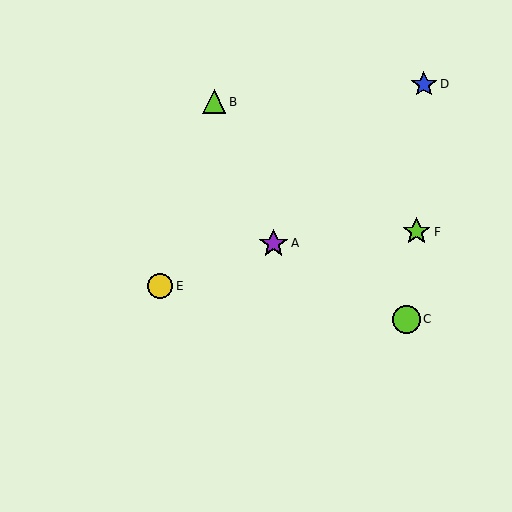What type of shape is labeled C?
Shape C is a lime circle.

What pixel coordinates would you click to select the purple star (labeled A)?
Click at (274, 243) to select the purple star A.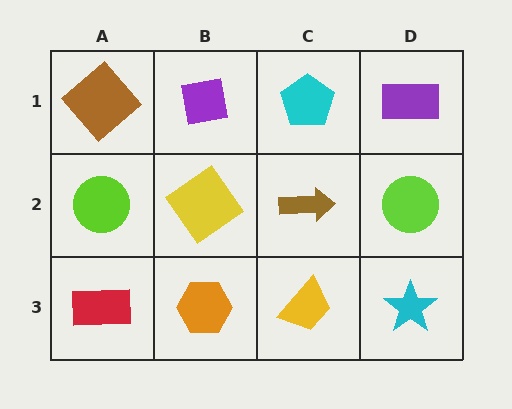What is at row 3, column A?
A red rectangle.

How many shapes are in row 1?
4 shapes.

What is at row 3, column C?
A yellow trapezoid.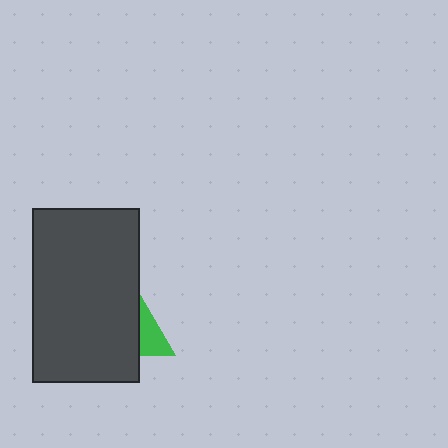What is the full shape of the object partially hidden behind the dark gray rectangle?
The partially hidden object is a green triangle.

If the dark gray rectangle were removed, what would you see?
You would see the complete green triangle.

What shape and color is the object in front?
The object in front is a dark gray rectangle.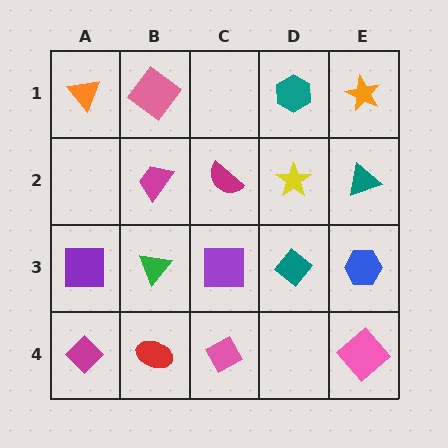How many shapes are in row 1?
4 shapes.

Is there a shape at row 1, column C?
No, that cell is empty.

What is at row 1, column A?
An orange triangle.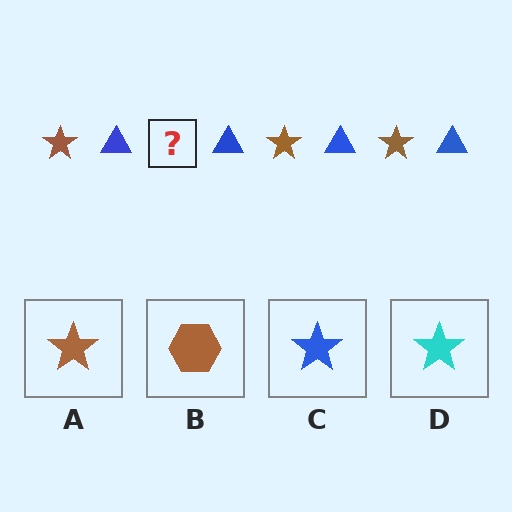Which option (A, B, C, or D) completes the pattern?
A.